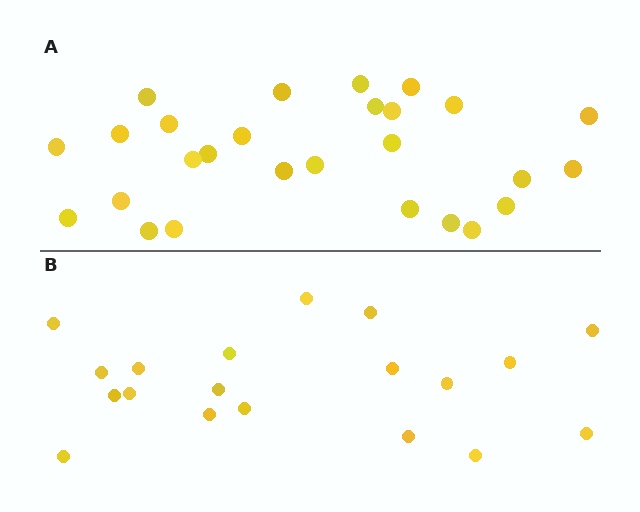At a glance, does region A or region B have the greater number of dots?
Region A (the top region) has more dots.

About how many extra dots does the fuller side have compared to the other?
Region A has roughly 8 or so more dots than region B.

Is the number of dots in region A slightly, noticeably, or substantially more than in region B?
Region A has noticeably more, but not dramatically so. The ratio is roughly 1.4 to 1.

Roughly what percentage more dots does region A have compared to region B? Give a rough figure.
About 40% more.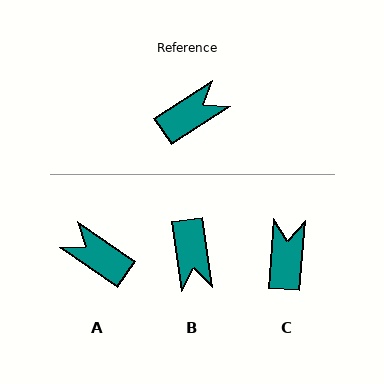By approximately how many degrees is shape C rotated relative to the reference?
Approximately 53 degrees counter-clockwise.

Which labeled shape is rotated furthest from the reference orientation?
B, about 115 degrees away.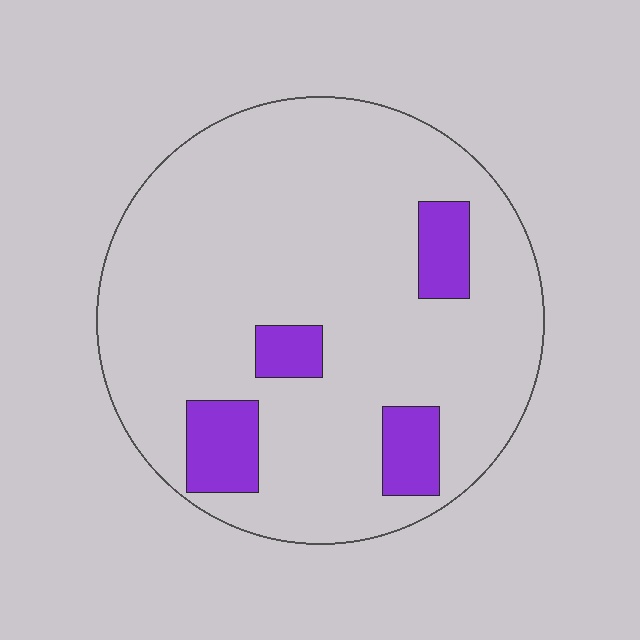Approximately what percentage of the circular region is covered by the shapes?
Approximately 15%.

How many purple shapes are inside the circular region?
4.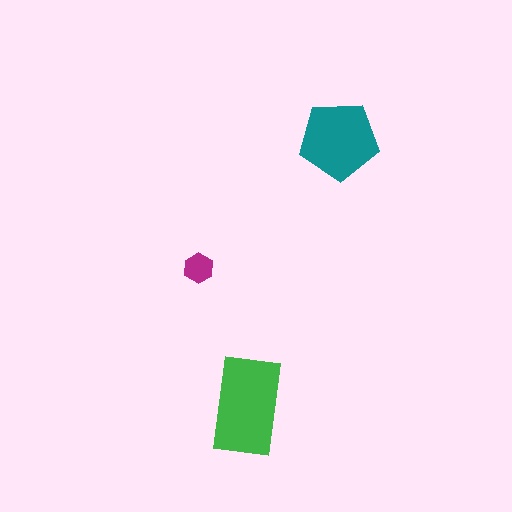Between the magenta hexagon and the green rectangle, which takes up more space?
The green rectangle.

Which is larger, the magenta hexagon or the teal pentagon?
The teal pentagon.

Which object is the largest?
The green rectangle.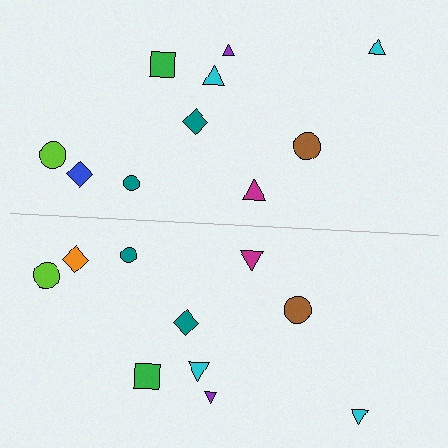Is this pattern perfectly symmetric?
No, the pattern is not perfectly symmetric. The orange diamond on the bottom side breaks the symmetry — its mirror counterpart is blue.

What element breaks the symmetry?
The orange diamond on the bottom side breaks the symmetry — its mirror counterpart is blue.